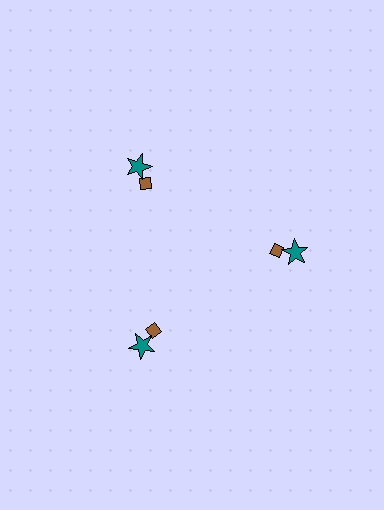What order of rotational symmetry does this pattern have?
This pattern has 3-fold rotational symmetry.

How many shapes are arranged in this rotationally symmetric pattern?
There are 6 shapes, arranged in 3 groups of 2.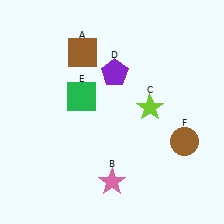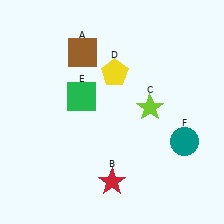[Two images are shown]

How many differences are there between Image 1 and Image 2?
There are 3 differences between the two images.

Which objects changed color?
B changed from pink to red. D changed from purple to yellow. F changed from brown to teal.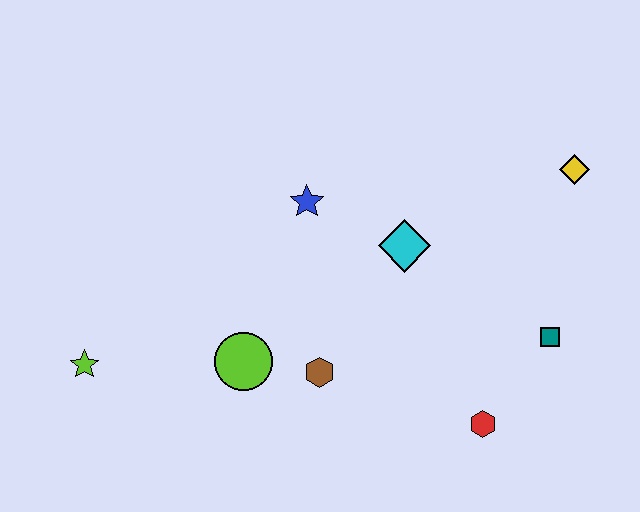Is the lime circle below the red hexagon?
No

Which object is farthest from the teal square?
The lime star is farthest from the teal square.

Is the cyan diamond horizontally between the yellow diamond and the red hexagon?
No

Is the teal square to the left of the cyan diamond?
No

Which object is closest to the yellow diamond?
The teal square is closest to the yellow diamond.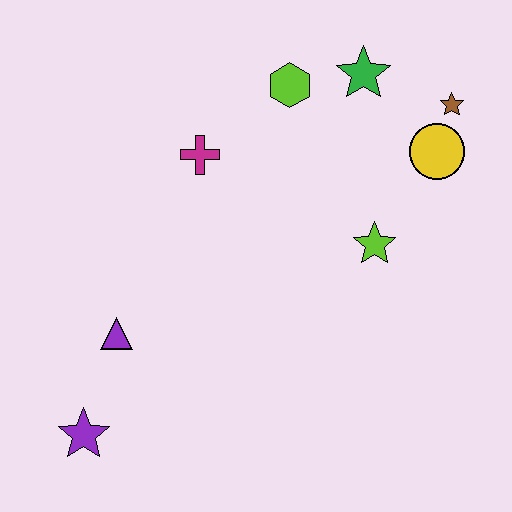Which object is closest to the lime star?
The yellow circle is closest to the lime star.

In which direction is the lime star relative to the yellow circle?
The lime star is below the yellow circle.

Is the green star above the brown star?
Yes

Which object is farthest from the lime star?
The purple star is farthest from the lime star.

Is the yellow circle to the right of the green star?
Yes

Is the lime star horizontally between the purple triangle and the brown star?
Yes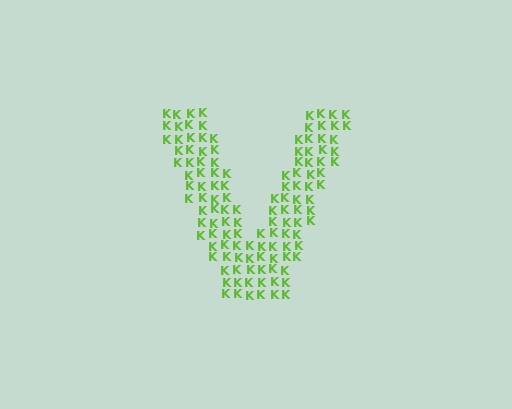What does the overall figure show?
The overall figure shows the letter V.